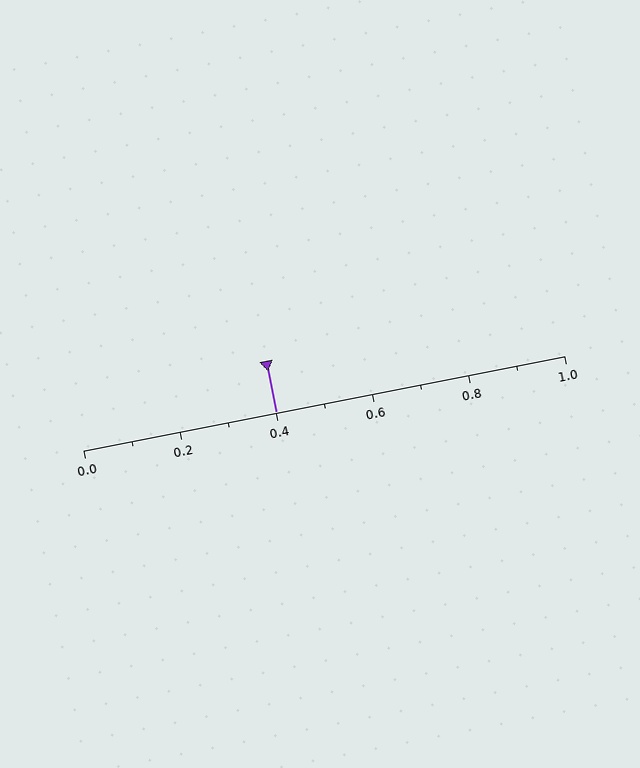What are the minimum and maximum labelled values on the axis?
The axis runs from 0.0 to 1.0.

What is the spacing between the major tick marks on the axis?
The major ticks are spaced 0.2 apart.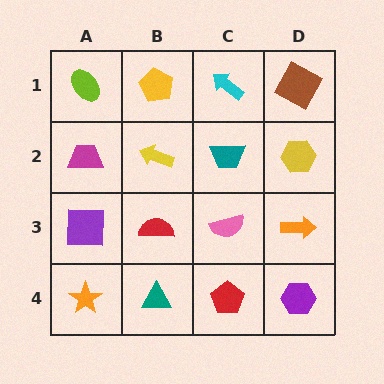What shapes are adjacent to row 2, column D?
A brown square (row 1, column D), an orange arrow (row 3, column D), a teal trapezoid (row 2, column C).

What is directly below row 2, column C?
A pink semicircle.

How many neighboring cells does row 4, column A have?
2.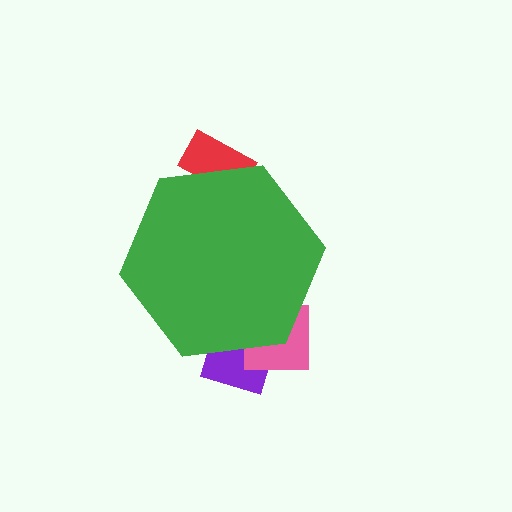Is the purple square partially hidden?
Yes, the purple square is partially hidden behind the green hexagon.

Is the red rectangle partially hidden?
Yes, the red rectangle is partially hidden behind the green hexagon.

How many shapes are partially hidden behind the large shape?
3 shapes are partially hidden.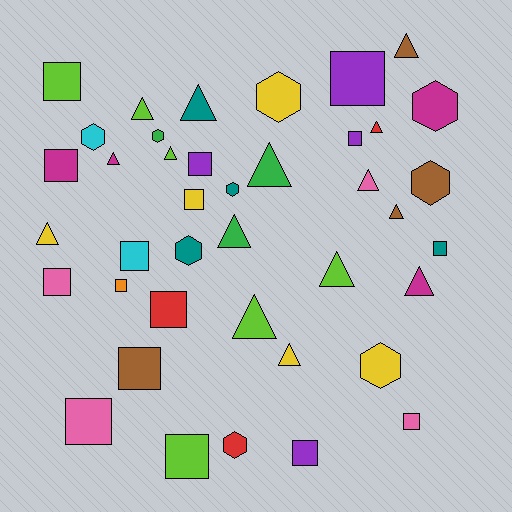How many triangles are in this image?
There are 15 triangles.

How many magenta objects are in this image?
There are 4 magenta objects.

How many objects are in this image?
There are 40 objects.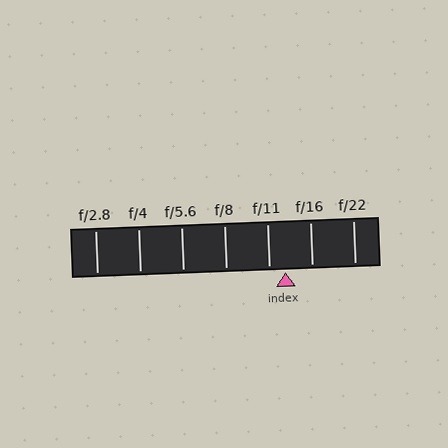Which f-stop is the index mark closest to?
The index mark is closest to f/11.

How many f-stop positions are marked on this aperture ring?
There are 7 f-stop positions marked.